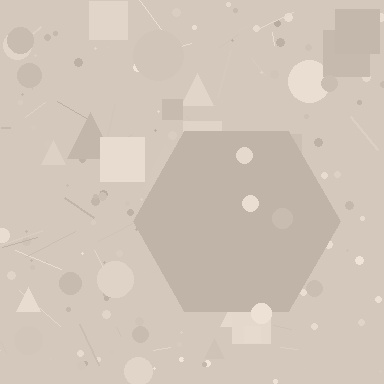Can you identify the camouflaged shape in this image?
The camouflaged shape is a hexagon.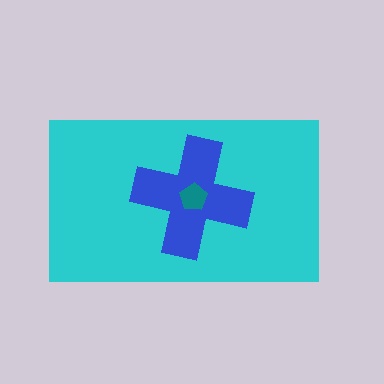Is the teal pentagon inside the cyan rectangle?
Yes.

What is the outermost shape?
The cyan rectangle.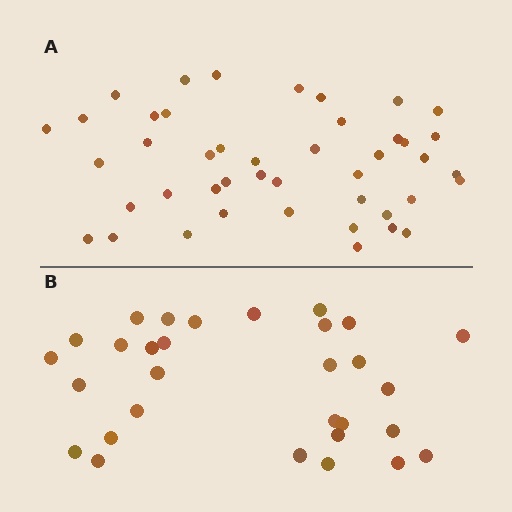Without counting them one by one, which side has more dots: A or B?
Region A (the top region) has more dots.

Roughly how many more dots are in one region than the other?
Region A has approximately 15 more dots than region B.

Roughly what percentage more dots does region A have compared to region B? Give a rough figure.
About 45% more.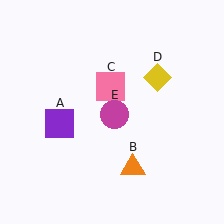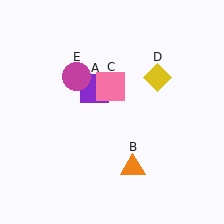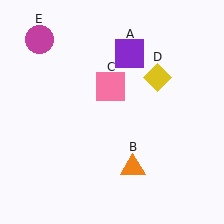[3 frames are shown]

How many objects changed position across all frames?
2 objects changed position: purple square (object A), magenta circle (object E).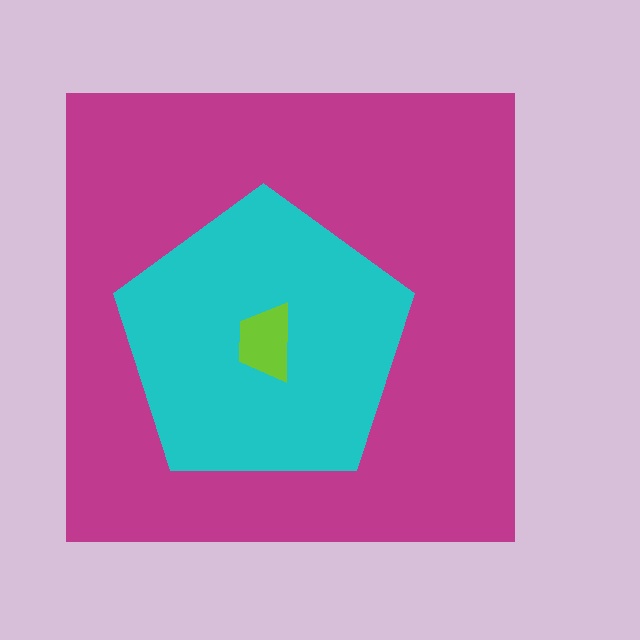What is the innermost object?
The lime trapezoid.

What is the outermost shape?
The magenta square.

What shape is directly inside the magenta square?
The cyan pentagon.